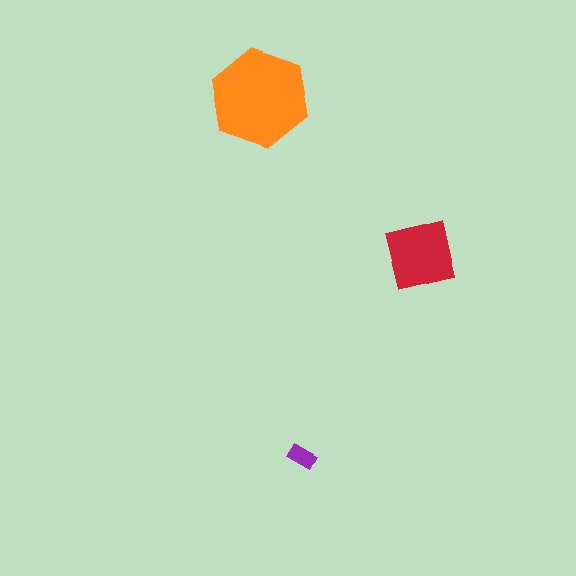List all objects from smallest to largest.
The purple rectangle, the red square, the orange hexagon.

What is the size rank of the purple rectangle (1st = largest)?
3rd.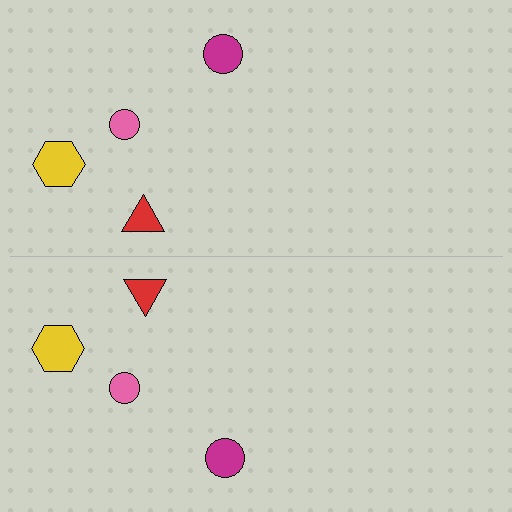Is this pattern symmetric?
Yes, this pattern has bilateral (reflection) symmetry.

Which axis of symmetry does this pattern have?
The pattern has a horizontal axis of symmetry running through the center of the image.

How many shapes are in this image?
There are 8 shapes in this image.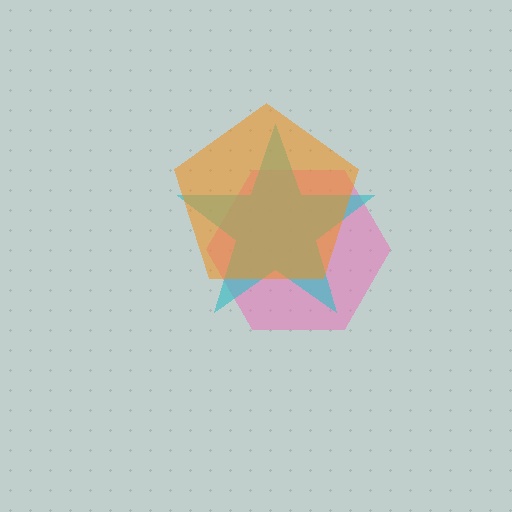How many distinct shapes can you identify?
There are 3 distinct shapes: a pink hexagon, a cyan star, an orange pentagon.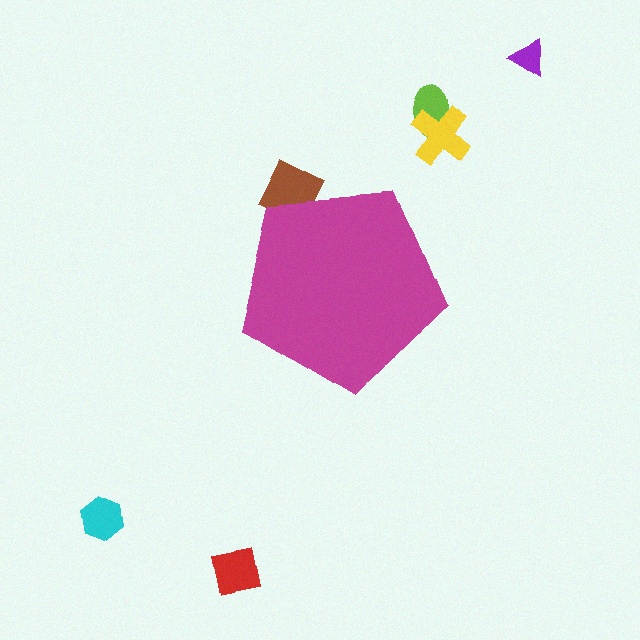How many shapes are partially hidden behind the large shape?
1 shape is partially hidden.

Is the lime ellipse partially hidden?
No, the lime ellipse is fully visible.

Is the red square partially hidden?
No, the red square is fully visible.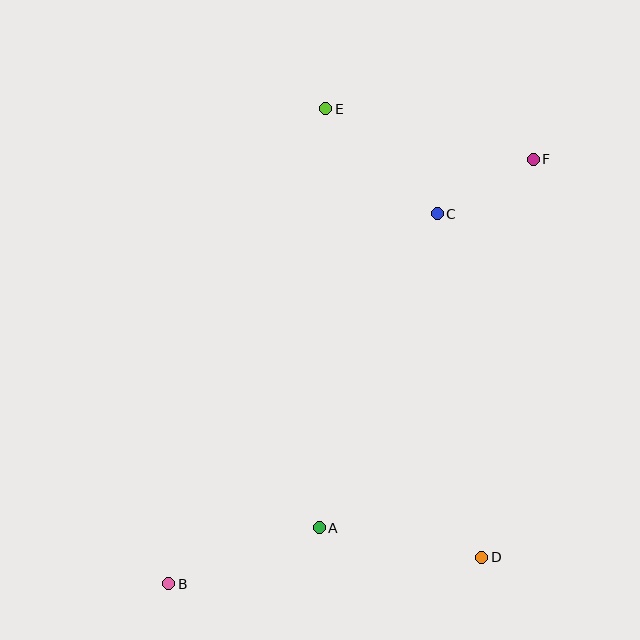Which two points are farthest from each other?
Points B and F are farthest from each other.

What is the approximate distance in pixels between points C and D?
The distance between C and D is approximately 347 pixels.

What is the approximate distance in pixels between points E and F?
The distance between E and F is approximately 214 pixels.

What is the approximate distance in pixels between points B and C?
The distance between B and C is approximately 457 pixels.